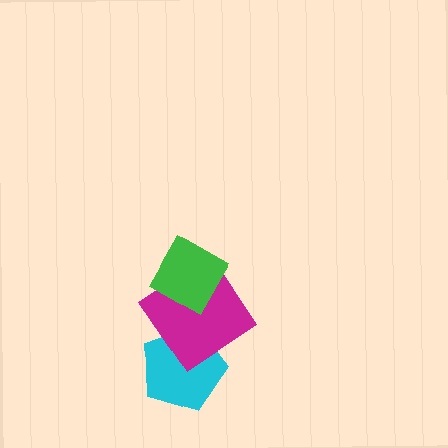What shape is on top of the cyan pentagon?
The magenta diamond is on top of the cyan pentagon.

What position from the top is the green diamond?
The green diamond is 1st from the top.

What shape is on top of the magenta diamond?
The green diamond is on top of the magenta diamond.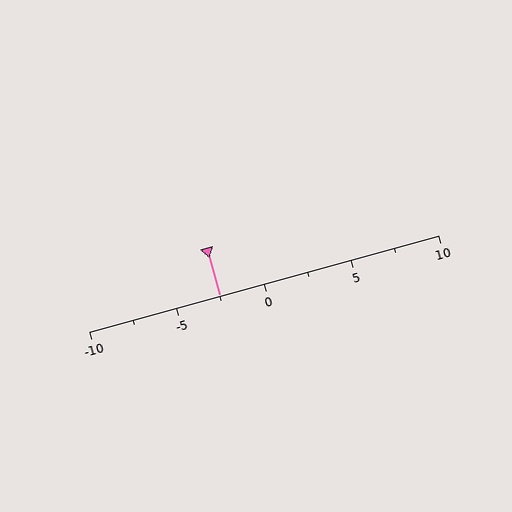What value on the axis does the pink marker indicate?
The marker indicates approximately -2.5.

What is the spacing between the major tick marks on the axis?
The major ticks are spaced 5 apart.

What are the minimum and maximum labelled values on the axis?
The axis runs from -10 to 10.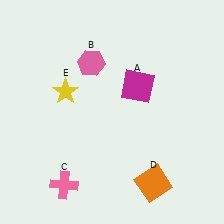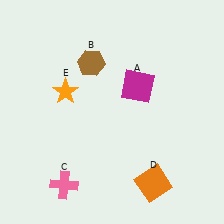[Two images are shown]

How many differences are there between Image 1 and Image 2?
There are 2 differences between the two images.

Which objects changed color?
B changed from pink to brown. E changed from yellow to orange.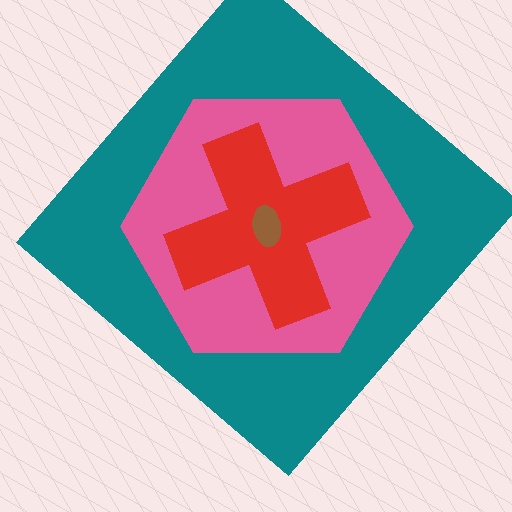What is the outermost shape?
The teal diamond.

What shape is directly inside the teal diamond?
The pink hexagon.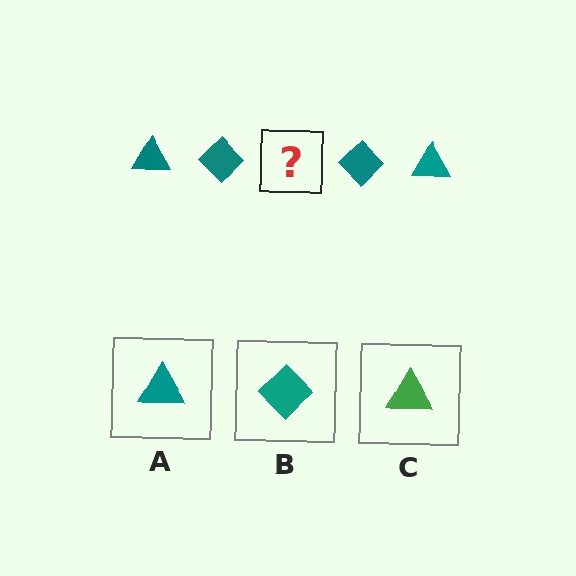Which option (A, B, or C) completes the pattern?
A.